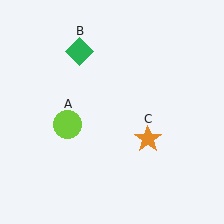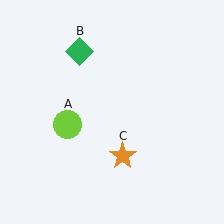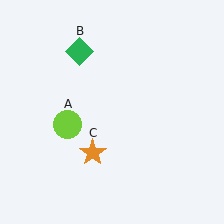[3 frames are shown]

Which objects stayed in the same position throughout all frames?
Lime circle (object A) and green diamond (object B) remained stationary.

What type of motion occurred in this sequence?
The orange star (object C) rotated clockwise around the center of the scene.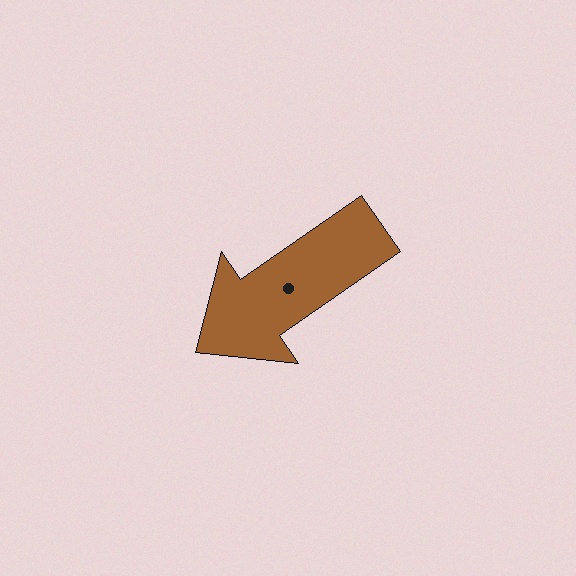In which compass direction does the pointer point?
Southwest.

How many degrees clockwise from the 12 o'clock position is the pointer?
Approximately 235 degrees.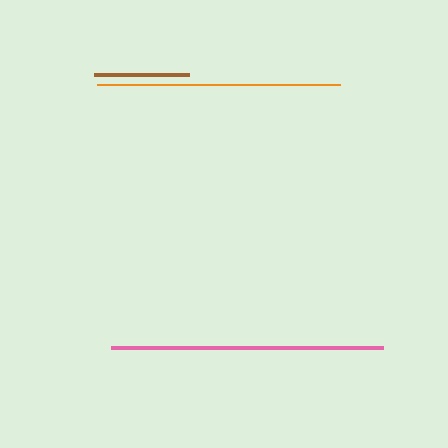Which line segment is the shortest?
The brown line is the shortest at approximately 96 pixels.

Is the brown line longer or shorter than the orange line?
The orange line is longer than the brown line.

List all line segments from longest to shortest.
From longest to shortest: pink, orange, brown.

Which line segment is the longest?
The pink line is the longest at approximately 273 pixels.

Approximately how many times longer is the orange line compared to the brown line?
The orange line is approximately 2.5 times the length of the brown line.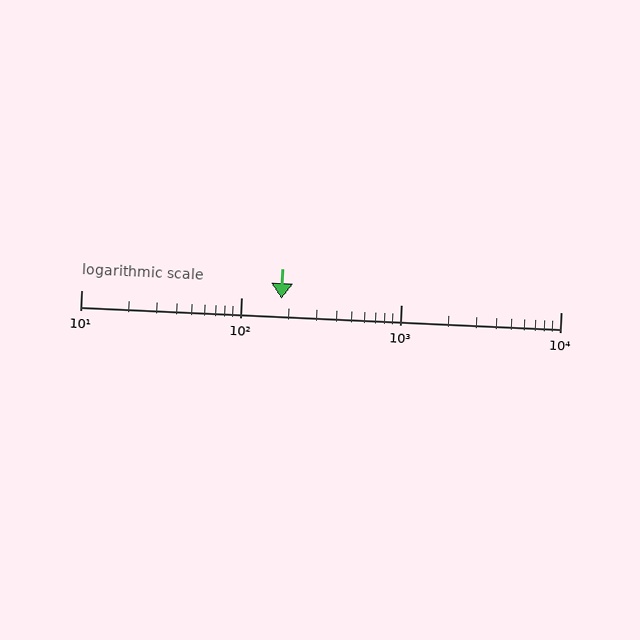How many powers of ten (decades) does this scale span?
The scale spans 3 decades, from 10 to 10000.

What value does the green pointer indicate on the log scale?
The pointer indicates approximately 180.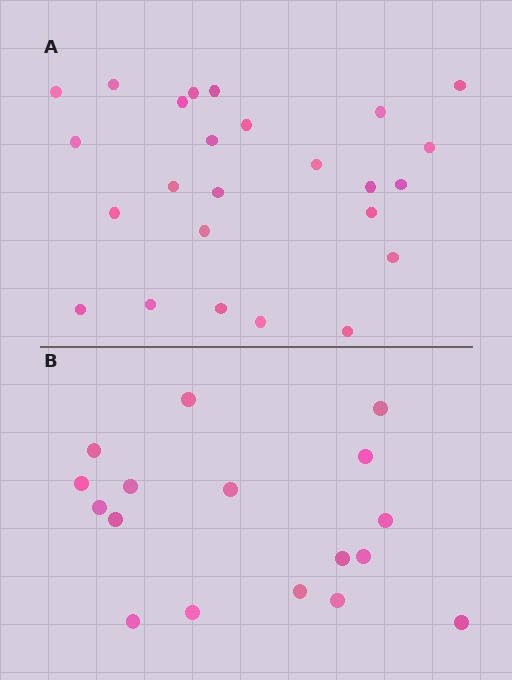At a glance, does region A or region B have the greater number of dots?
Region A (the top region) has more dots.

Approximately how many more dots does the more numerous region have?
Region A has roughly 8 or so more dots than region B.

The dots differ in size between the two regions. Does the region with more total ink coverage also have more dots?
No. Region B has more total ink coverage because its dots are larger, but region A actually contains more individual dots. Total area can be misleading — the number of items is what matters here.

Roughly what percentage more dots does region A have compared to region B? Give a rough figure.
About 45% more.